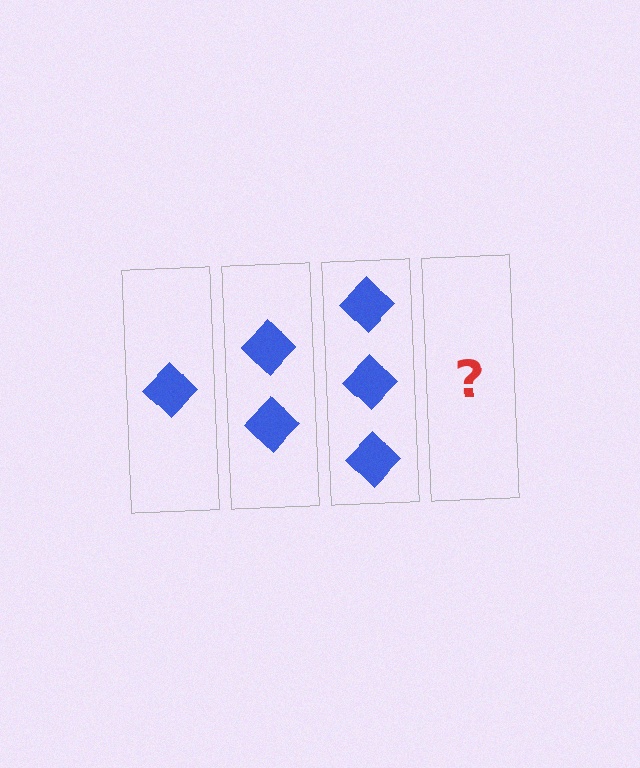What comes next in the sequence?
The next element should be 4 diamonds.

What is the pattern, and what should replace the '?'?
The pattern is that each step adds one more diamond. The '?' should be 4 diamonds.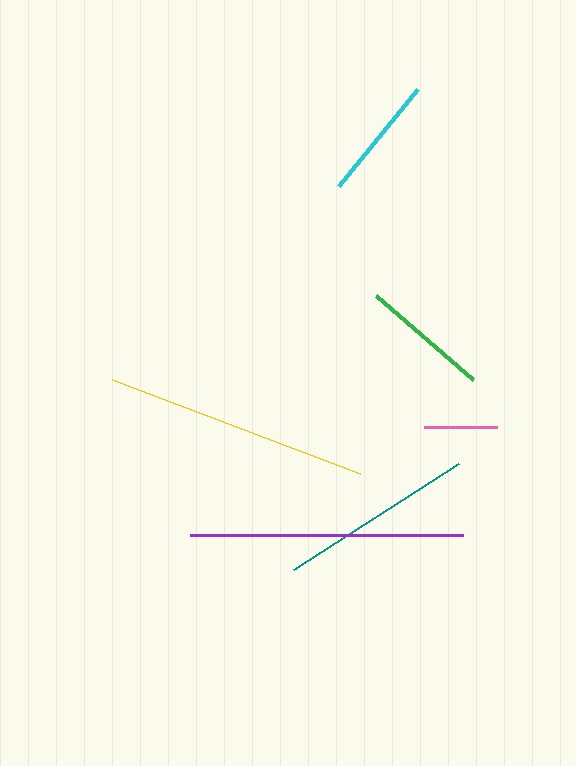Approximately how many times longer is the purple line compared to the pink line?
The purple line is approximately 3.8 times the length of the pink line.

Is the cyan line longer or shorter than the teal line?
The teal line is longer than the cyan line.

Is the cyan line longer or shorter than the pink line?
The cyan line is longer than the pink line.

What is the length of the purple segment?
The purple segment is approximately 273 pixels long.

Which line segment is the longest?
The purple line is the longest at approximately 273 pixels.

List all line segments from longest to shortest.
From longest to shortest: purple, yellow, teal, green, cyan, pink.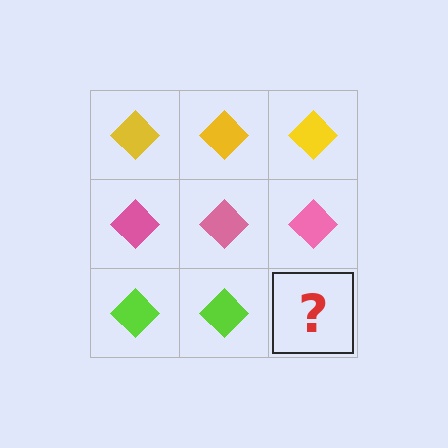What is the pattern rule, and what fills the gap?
The rule is that each row has a consistent color. The gap should be filled with a lime diamond.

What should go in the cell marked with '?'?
The missing cell should contain a lime diamond.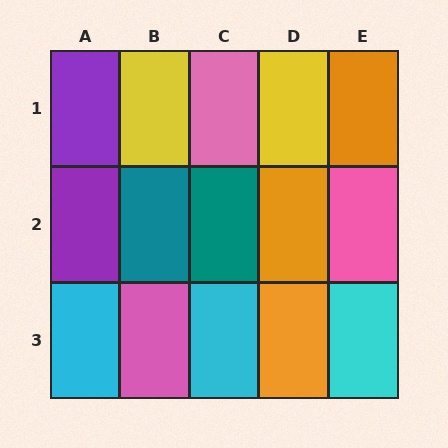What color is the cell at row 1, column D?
Yellow.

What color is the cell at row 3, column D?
Orange.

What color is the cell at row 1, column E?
Orange.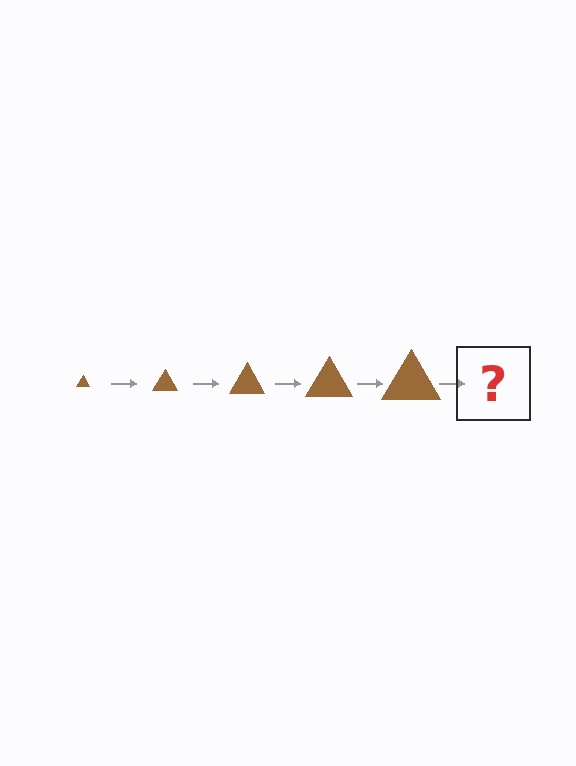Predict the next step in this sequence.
The next step is a brown triangle, larger than the previous one.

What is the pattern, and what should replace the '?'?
The pattern is that the triangle gets progressively larger each step. The '?' should be a brown triangle, larger than the previous one.